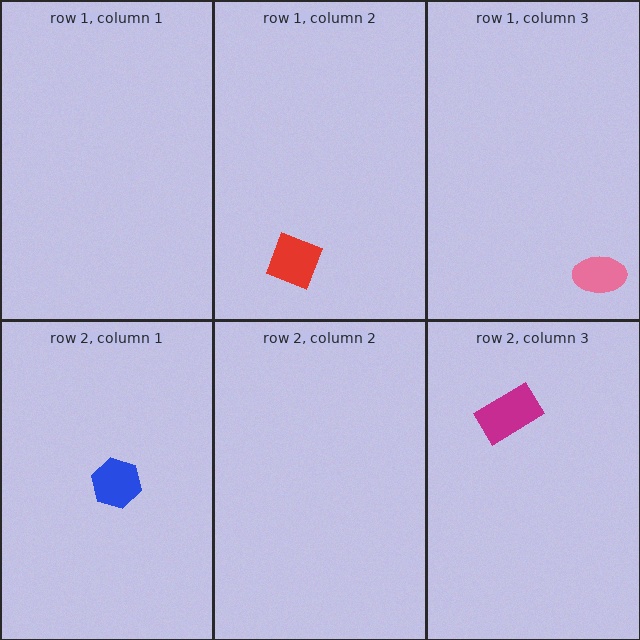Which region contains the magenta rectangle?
The row 2, column 3 region.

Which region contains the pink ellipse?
The row 1, column 3 region.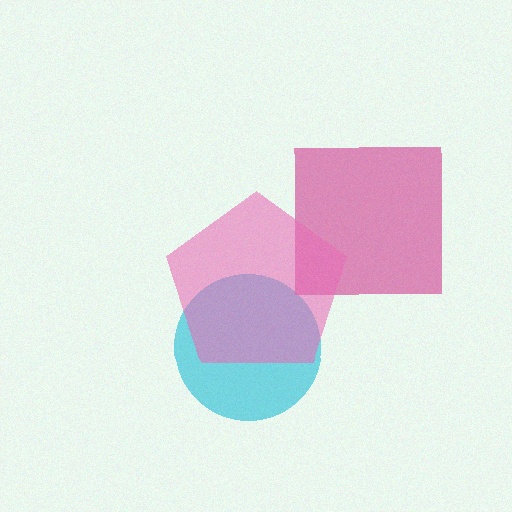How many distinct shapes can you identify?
There are 3 distinct shapes: a cyan circle, a magenta square, a pink pentagon.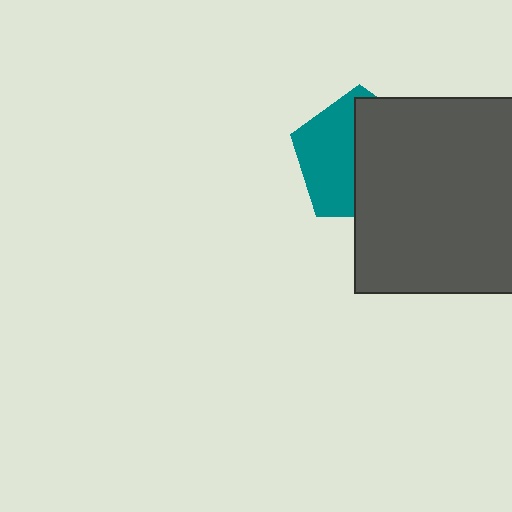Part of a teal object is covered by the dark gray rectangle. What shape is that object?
It is a pentagon.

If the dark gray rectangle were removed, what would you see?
You would see the complete teal pentagon.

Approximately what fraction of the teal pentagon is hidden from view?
Roughly 55% of the teal pentagon is hidden behind the dark gray rectangle.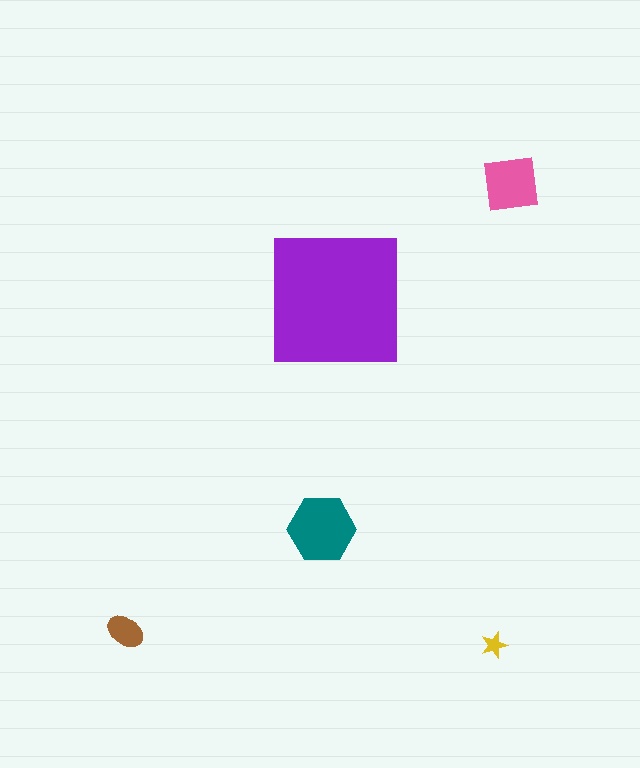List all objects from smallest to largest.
The yellow star, the brown ellipse, the pink square, the teal hexagon, the purple square.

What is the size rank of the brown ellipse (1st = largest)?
4th.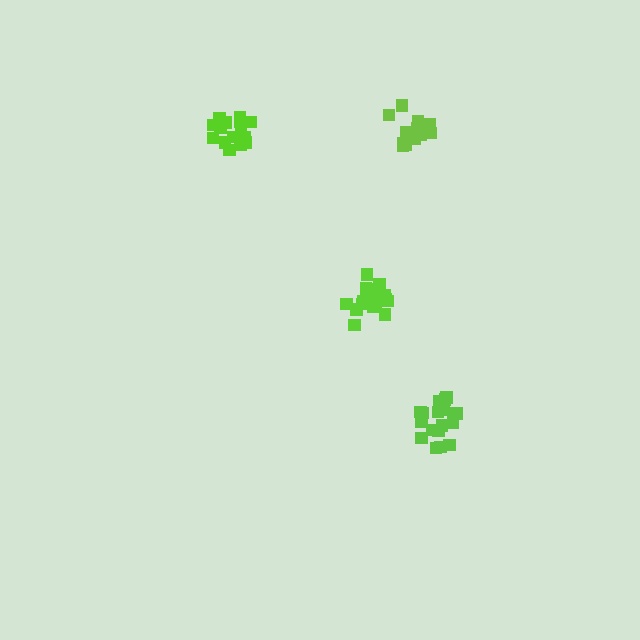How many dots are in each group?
Group 1: 15 dots, Group 2: 17 dots, Group 3: 17 dots, Group 4: 20 dots (69 total).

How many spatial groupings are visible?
There are 4 spatial groupings.